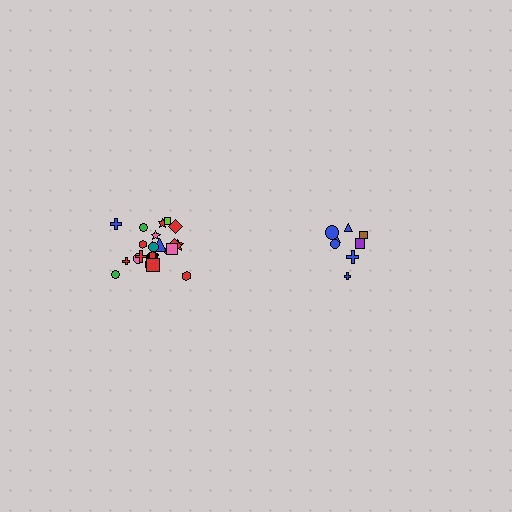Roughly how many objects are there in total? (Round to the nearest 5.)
Roughly 35 objects in total.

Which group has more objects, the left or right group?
The left group.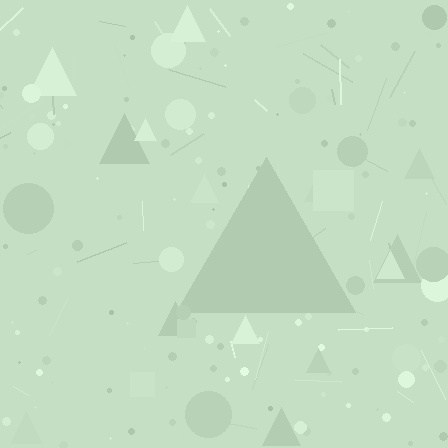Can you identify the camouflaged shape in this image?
The camouflaged shape is a triangle.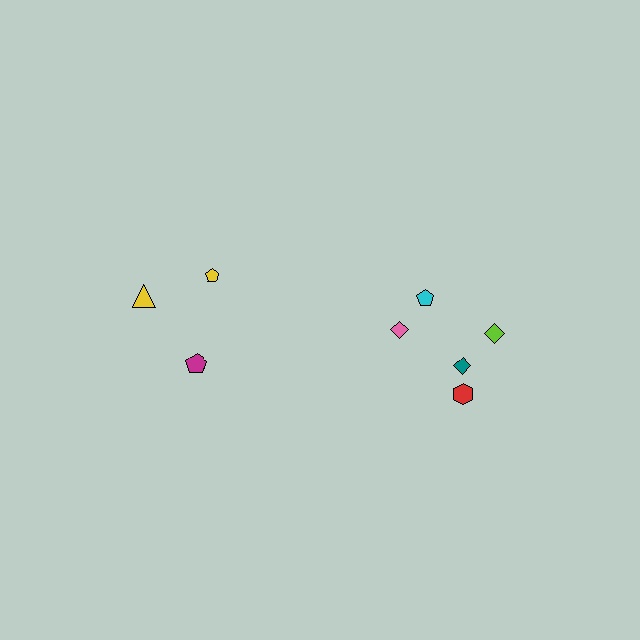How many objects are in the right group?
There are 5 objects.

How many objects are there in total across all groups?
There are 8 objects.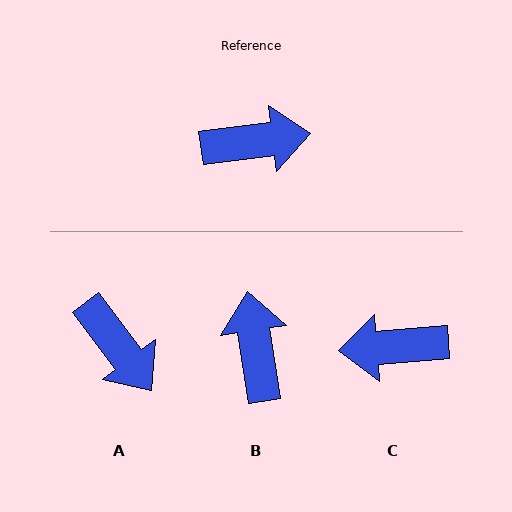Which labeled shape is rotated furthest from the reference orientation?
C, about 177 degrees away.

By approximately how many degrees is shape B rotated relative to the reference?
Approximately 92 degrees counter-clockwise.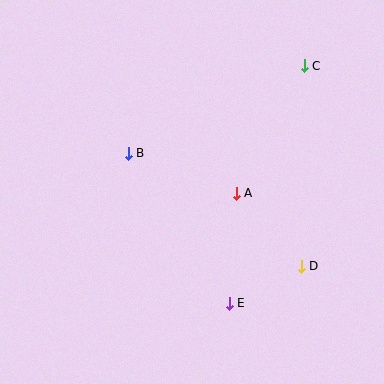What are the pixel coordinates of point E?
Point E is at (229, 303).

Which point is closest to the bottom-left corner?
Point E is closest to the bottom-left corner.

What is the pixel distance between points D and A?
The distance between D and A is 97 pixels.